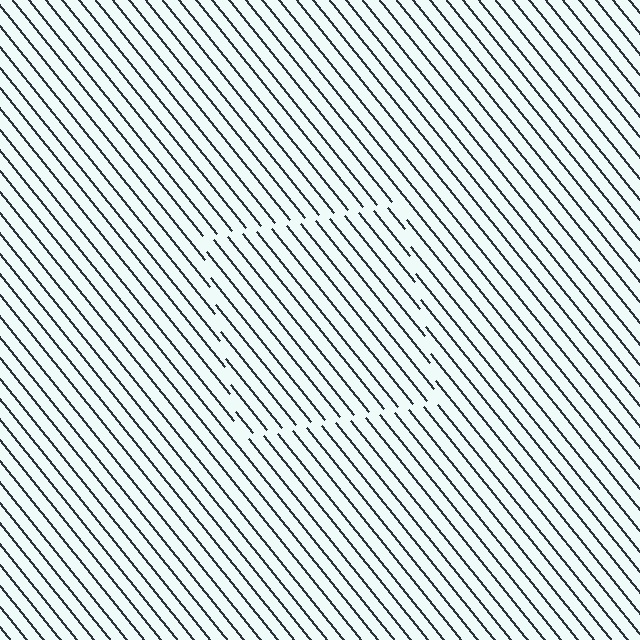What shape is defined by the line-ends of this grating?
An illusory square. The interior of the shape contains the same grating, shifted by half a period — the contour is defined by the phase discontinuity where line-ends from the inner and outer gratings abut.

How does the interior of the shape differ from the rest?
The interior of the shape contains the same grating, shifted by half a period — the contour is defined by the phase discontinuity where line-ends from the inner and outer gratings abut.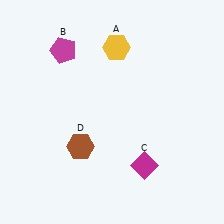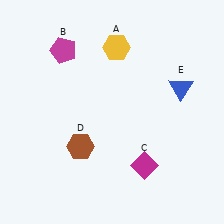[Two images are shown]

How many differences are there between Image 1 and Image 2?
There is 1 difference between the two images.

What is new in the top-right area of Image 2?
A blue triangle (E) was added in the top-right area of Image 2.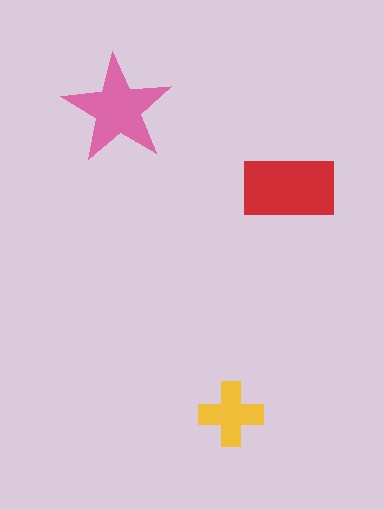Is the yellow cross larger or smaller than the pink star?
Smaller.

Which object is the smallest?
The yellow cross.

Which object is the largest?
The red rectangle.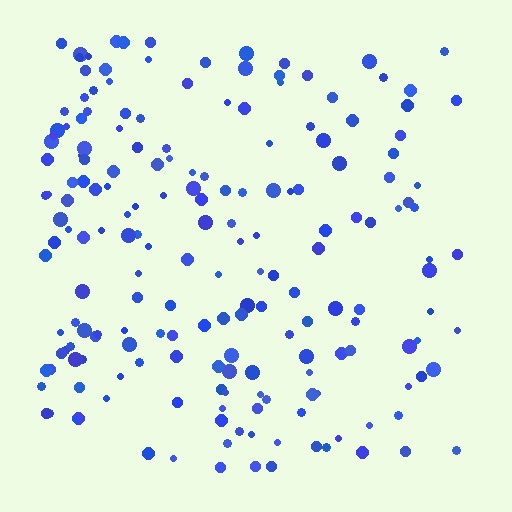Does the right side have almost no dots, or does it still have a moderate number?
Still a moderate number, just noticeably fewer than the left.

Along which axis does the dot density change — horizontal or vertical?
Horizontal.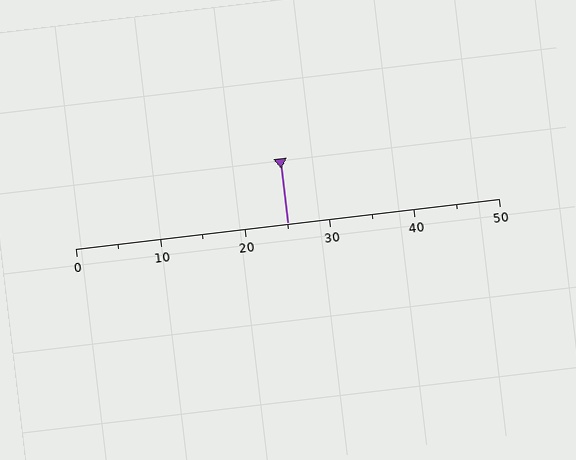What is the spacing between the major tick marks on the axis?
The major ticks are spaced 10 apart.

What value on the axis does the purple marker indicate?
The marker indicates approximately 25.